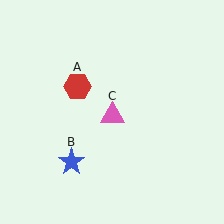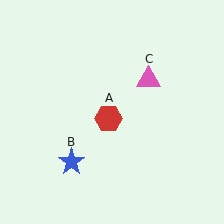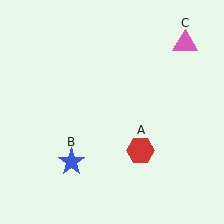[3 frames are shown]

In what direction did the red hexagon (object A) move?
The red hexagon (object A) moved down and to the right.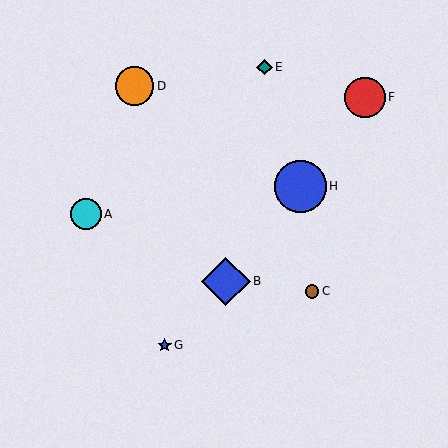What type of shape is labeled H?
Shape H is a blue circle.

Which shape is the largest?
The blue circle (labeled H) is the largest.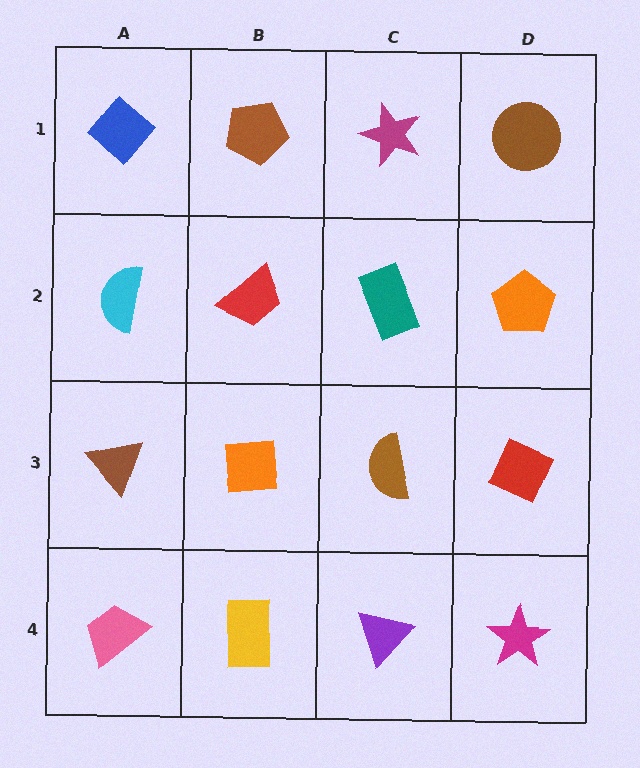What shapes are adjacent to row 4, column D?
A red diamond (row 3, column D), a purple triangle (row 4, column C).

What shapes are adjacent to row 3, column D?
An orange pentagon (row 2, column D), a magenta star (row 4, column D), a brown semicircle (row 3, column C).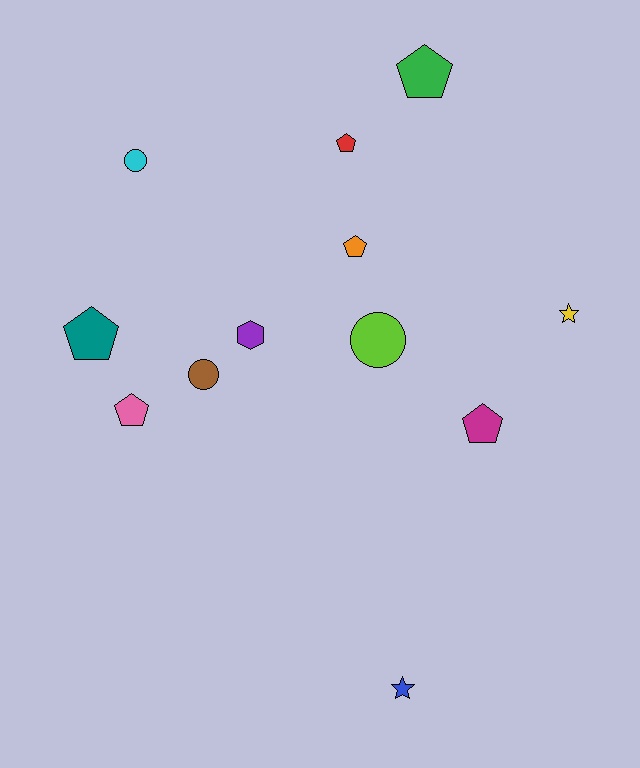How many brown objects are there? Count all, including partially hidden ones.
There is 1 brown object.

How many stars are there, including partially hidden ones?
There are 2 stars.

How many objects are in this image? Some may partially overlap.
There are 12 objects.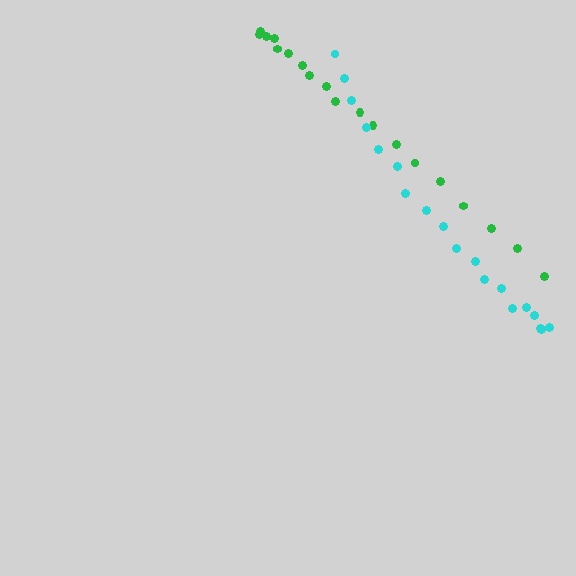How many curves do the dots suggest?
There are 2 distinct paths.